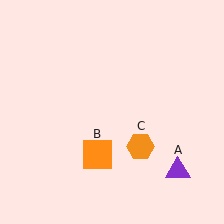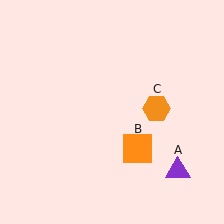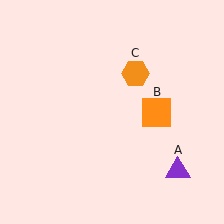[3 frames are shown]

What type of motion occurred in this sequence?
The orange square (object B), orange hexagon (object C) rotated counterclockwise around the center of the scene.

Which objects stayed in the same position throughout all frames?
Purple triangle (object A) remained stationary.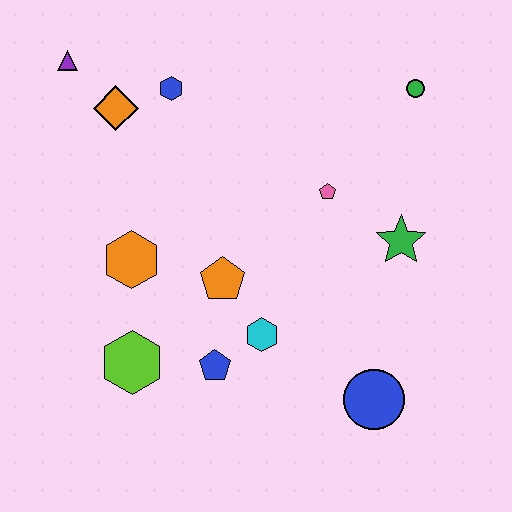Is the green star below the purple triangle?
Yes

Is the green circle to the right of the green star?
Yes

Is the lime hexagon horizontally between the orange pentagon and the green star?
No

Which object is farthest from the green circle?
The lime hexagon is farthest from the green circle.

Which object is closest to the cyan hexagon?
The blue pentagon is closest to the cyan hexagon.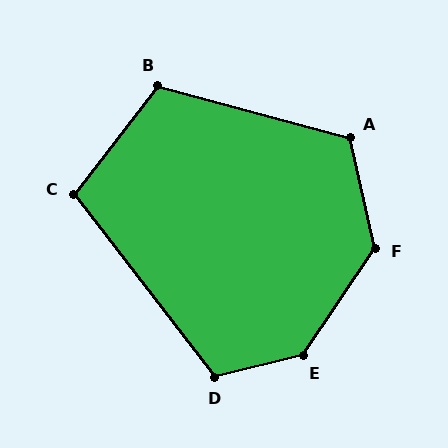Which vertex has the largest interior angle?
E, at approximately 138 degrees.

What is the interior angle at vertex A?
Approximately 118 degrees (obtuse).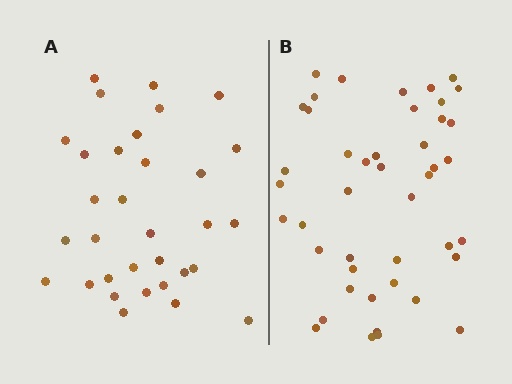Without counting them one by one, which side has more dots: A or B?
Region B (the right region) has more dots.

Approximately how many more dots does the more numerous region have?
Region B has roughly 12 or so more dots than region A.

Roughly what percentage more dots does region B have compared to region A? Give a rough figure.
About 40% more.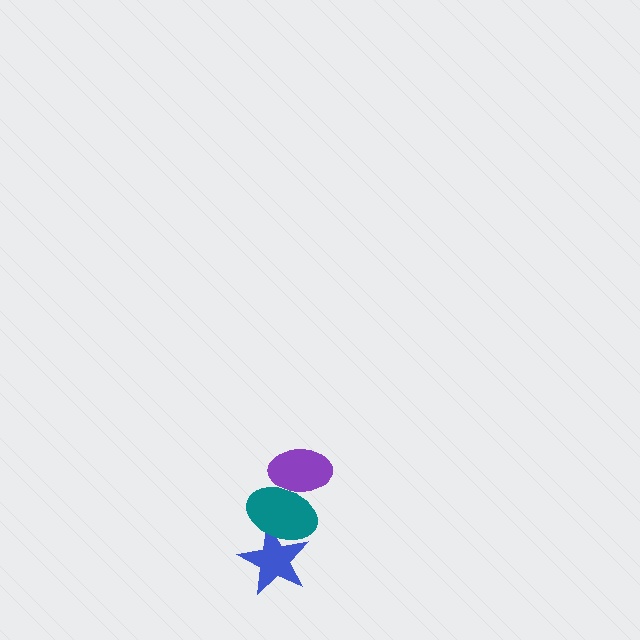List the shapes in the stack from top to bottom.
From top to bottom: the purple ellipse, the teal ellipse, the blue star.